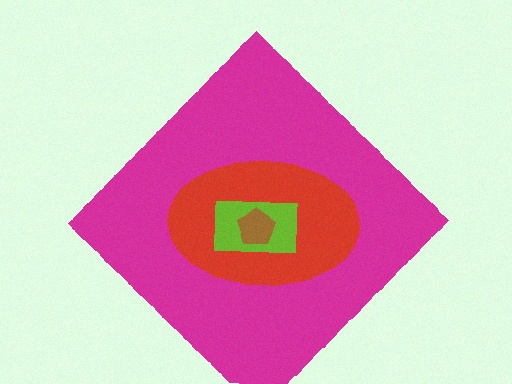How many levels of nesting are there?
4.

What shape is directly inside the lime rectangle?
The brown pentagon.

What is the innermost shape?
The brown pentagon.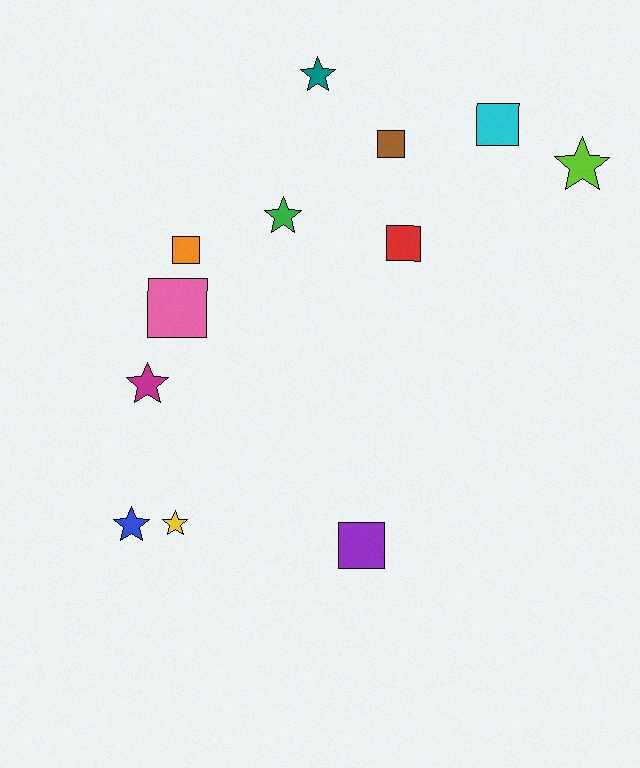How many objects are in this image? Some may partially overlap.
There are 12 objects.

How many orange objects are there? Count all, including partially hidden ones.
There is 1 orange object.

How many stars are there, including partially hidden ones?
There are 6 stars.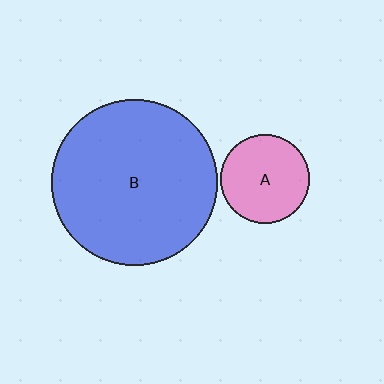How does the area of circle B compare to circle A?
Approximately 3.5 times.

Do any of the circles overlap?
No, none of the circles overlap.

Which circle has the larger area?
Circle B (blue).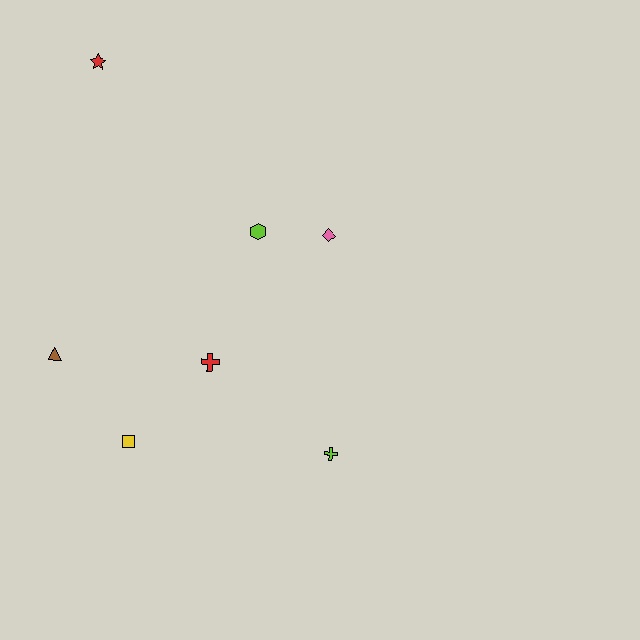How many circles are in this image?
There are no circles.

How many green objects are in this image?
There are no green objects.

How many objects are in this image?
There are 7 objects.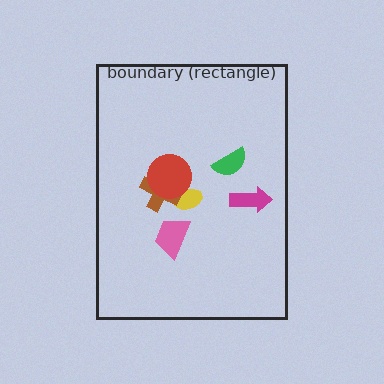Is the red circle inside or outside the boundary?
Inside.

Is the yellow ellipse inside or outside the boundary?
Inside.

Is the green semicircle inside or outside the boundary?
Inside.